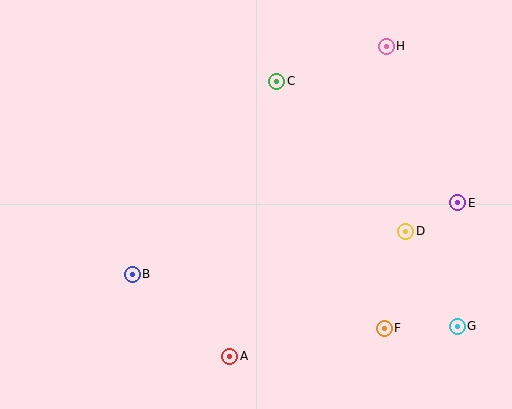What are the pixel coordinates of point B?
Point B is at (132, 274).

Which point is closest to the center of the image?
Point C at (277, 81) is closest to the center.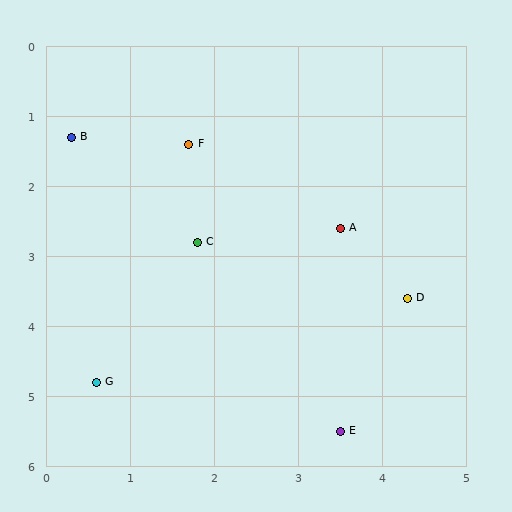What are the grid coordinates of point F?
Point F is at approximately (1.7, 1.4).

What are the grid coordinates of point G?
Point G is at approximately (0.6, 4.8).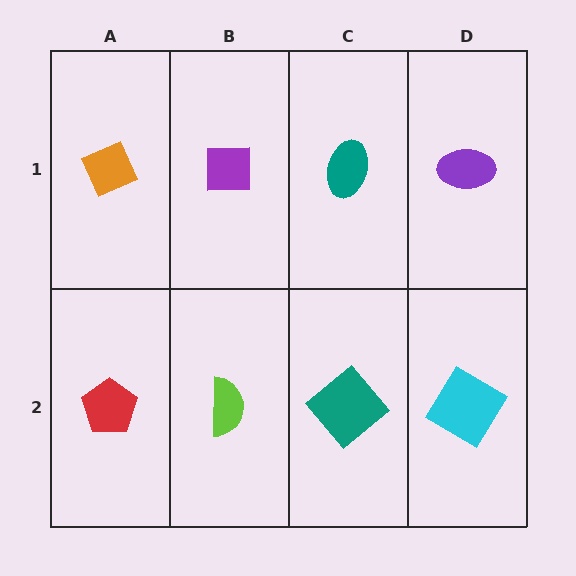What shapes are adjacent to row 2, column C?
A teal ellipse (row 1, column C), a lime semicircle (row 2, column B), a cyan diamond (row 2, column D).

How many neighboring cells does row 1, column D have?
2.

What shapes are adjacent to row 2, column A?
An orange diamond (row 1, column A), a lime semicircle (row 2, column B).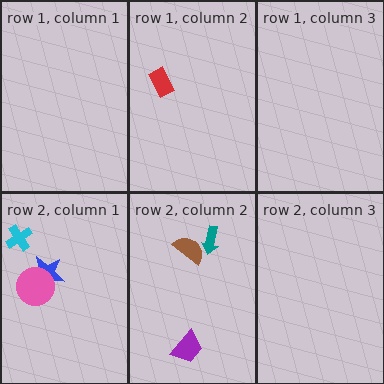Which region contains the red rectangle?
The row 1, column 2 region.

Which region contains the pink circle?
The row 2, column 1 region.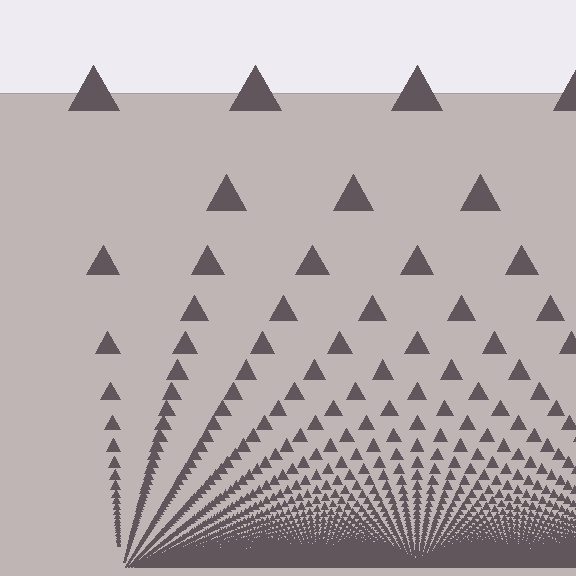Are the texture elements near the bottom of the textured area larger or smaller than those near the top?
Smaller. The gradient is inverted — elements near the bottom are smaller and denser.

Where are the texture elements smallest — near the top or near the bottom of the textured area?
Near the bottom.